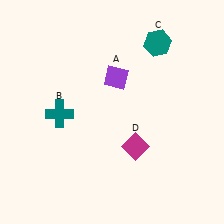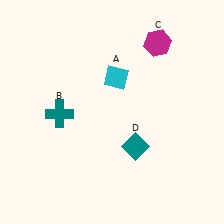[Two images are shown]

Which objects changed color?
A changed from purple to cyan. C changed from teal to magenta. D changed from magenta to teal.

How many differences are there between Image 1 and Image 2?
There are 3 differences between the two images.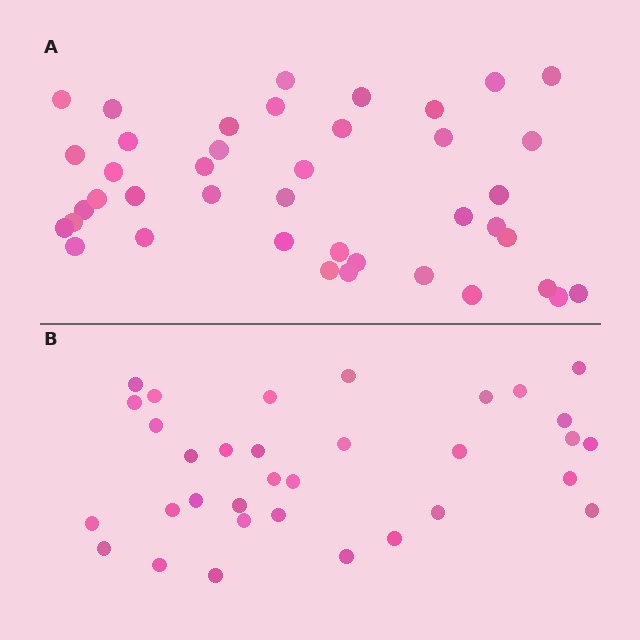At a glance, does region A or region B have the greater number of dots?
Region A (the top region) has more dots.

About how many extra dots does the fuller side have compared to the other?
Region A has roughly 8 or so more dots than region B.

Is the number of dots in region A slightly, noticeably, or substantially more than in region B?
Region A has only slightly more — the two regions are fairly close. The ratio is roughly 1.2 to 1.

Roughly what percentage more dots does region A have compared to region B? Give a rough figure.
About 25% more.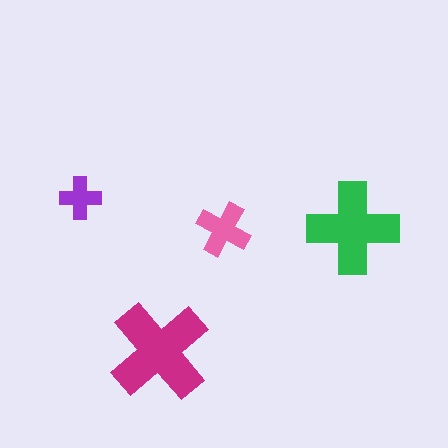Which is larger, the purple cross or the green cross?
The green one.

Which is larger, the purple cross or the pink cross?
The pink one.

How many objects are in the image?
There are 4 objects in the image.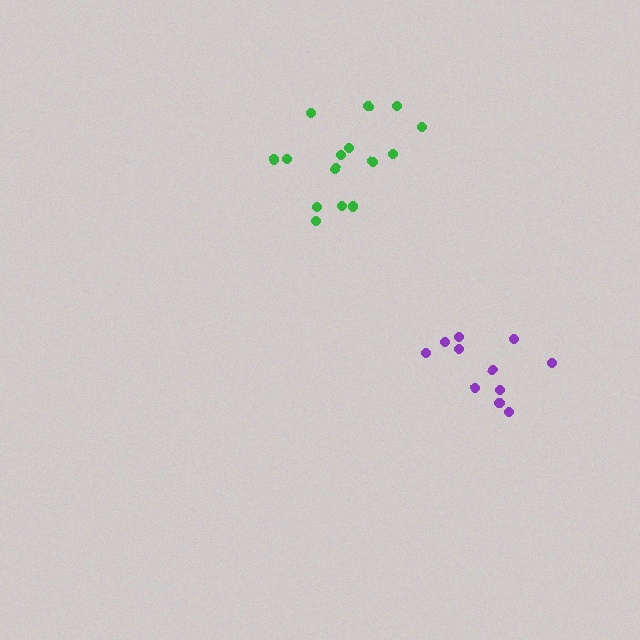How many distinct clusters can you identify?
There are 2 distinct clusters.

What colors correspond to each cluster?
The clusters are colored: purple, green.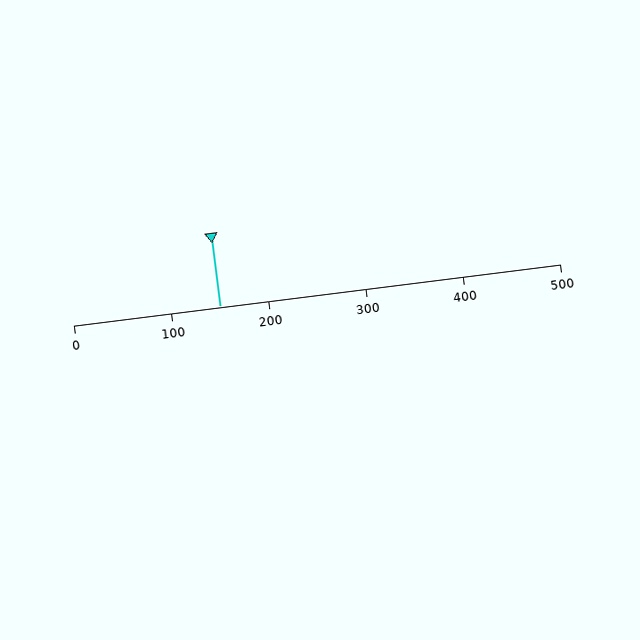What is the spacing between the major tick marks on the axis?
The major ticks are spaced 100 apart.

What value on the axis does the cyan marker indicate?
The marker indicates approximately 150.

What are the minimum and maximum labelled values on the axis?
The axis runs from 0 to 500.